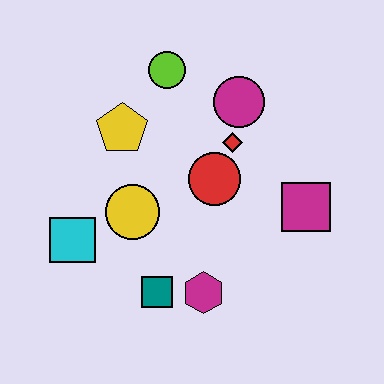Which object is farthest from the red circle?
The cyan square is farthest from the red circle.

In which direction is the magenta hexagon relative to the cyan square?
The magenta hexagon is to the right of the cyan square.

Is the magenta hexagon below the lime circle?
Yes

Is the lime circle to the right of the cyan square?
Yes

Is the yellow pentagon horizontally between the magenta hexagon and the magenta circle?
No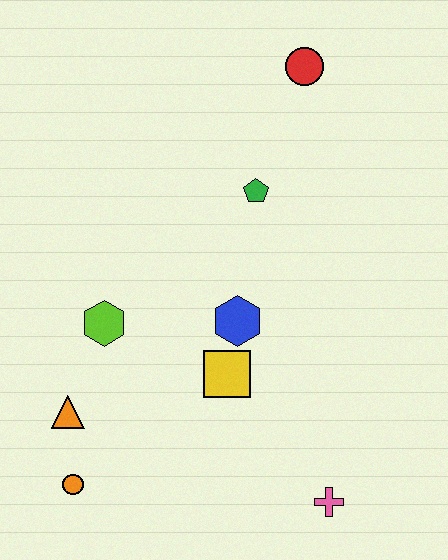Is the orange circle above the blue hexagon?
No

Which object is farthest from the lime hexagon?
The red circle is farthest from the lime hexagon.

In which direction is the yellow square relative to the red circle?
The yellow square is below the red circle.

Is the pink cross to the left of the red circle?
No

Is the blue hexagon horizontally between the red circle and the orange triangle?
Yes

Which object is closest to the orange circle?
The orange triangle is closest to the orange circle.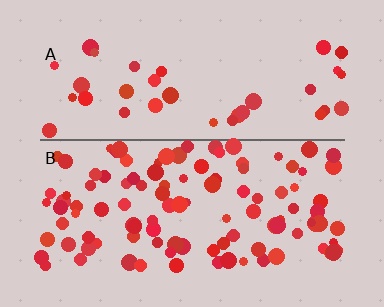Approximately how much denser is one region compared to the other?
Approximately 2.8× — region B over region A.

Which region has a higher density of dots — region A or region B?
B (the bottom).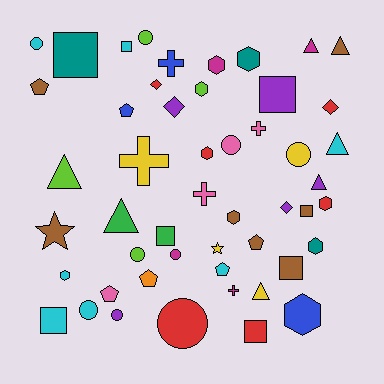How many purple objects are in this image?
There are 5 purple objects.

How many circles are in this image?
There are 9 circles.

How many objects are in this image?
There are 50 objects.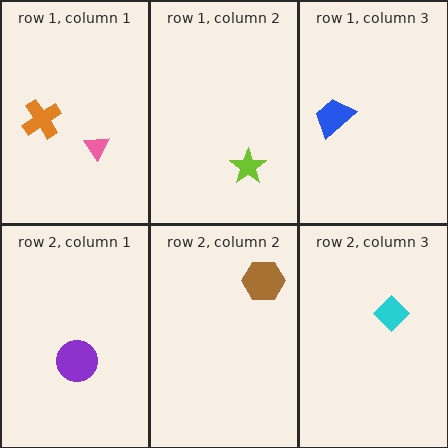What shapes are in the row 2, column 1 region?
The purple circle.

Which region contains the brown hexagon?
The row 2, column 2 region.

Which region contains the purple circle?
The row 2, column 1 region.